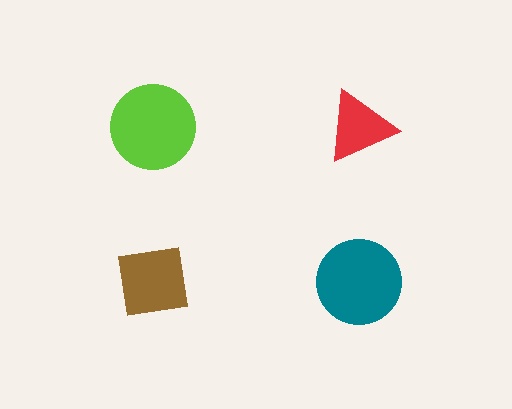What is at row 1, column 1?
A lime circle.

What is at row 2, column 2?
A teal circle.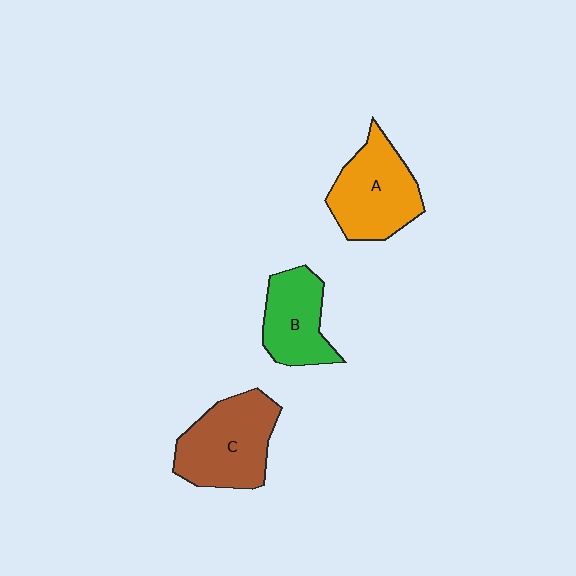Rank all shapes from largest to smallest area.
From largest to smallest: C (brown), A (orange), B (green).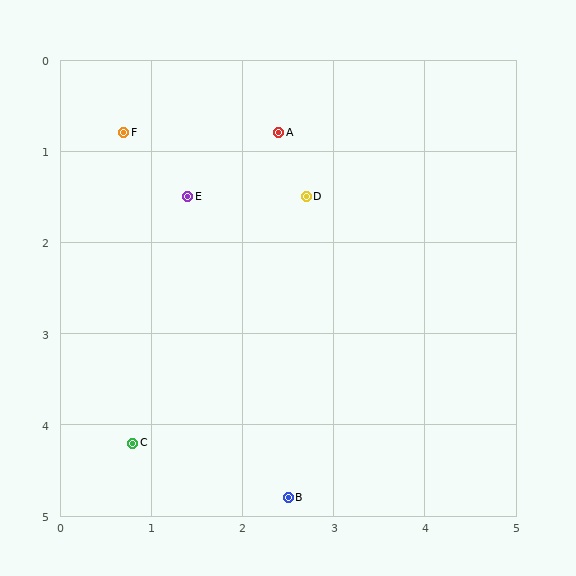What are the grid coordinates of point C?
Point C is at approximately (0.8, 4.2).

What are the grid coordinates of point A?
Point A is at approximately (2.4, 0.8).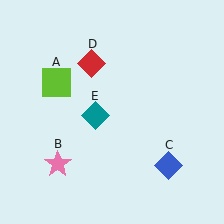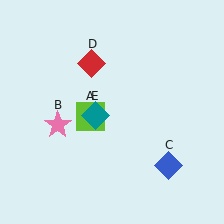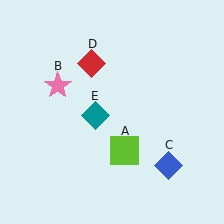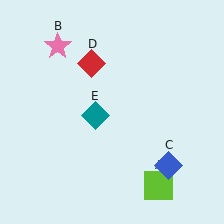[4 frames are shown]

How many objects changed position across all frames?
2 objects changed position: lime square (object A), pink star (object B).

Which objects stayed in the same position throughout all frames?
Blue diamond (object C) and red diamond (object D) and teal diamond (object E) remained stationary.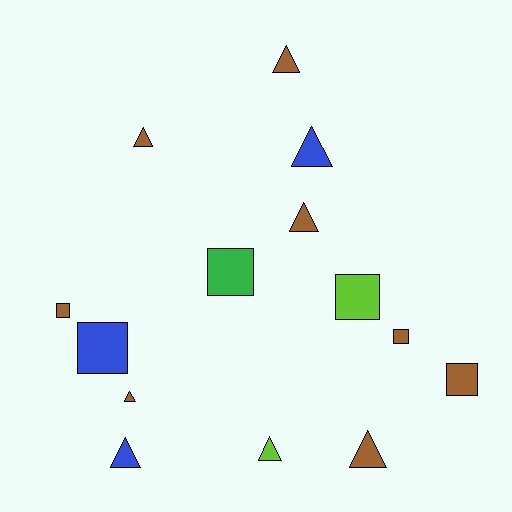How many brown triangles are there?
There are 5 brown triangles.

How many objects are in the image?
There are 14 objects.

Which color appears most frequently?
Brown, with 8 objects.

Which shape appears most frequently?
Triangle, with 8 objects.